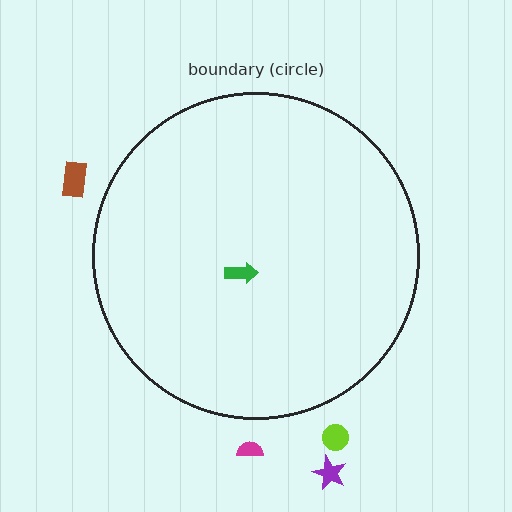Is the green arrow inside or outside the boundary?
Inside.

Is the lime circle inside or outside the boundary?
Outside.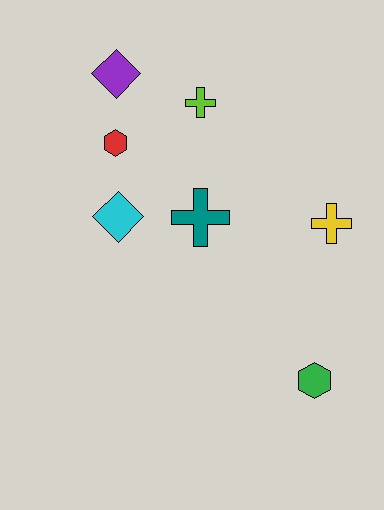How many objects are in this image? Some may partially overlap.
There are 7 objects.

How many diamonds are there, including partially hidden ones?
There are 2 diamonds.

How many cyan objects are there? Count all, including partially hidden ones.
There is 1 cyan object.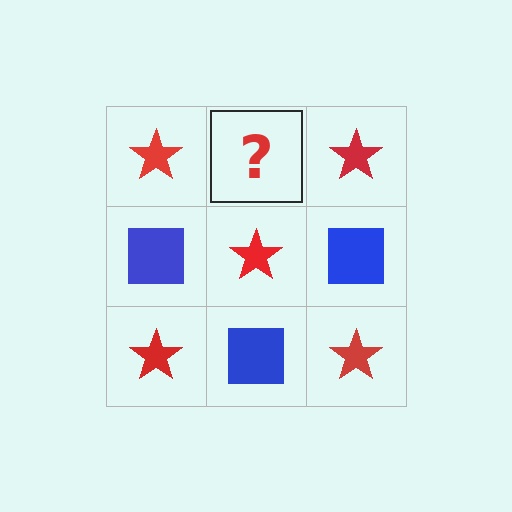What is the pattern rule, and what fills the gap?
The rule is that it alternates red star and blue square in a checkerboard pattern. The gap should be filled with a blue square.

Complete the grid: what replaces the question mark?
The question mark should be replaced with a blue square.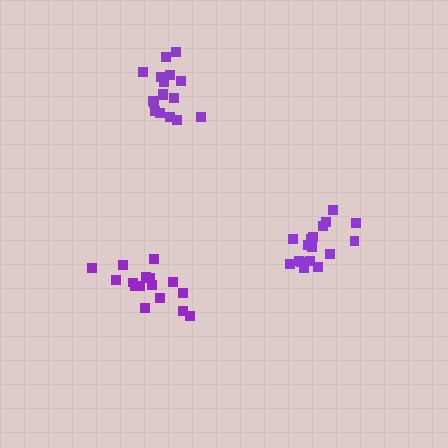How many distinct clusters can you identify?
There are 3 distinct clusters.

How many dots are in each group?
Group 1: 19 dots, Group 2: 16 dots, Group 3: 18 dots (53 total).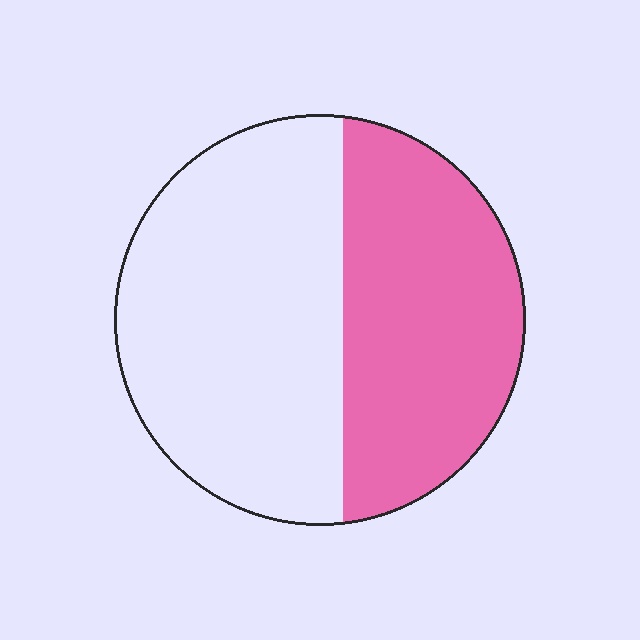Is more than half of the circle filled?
No.